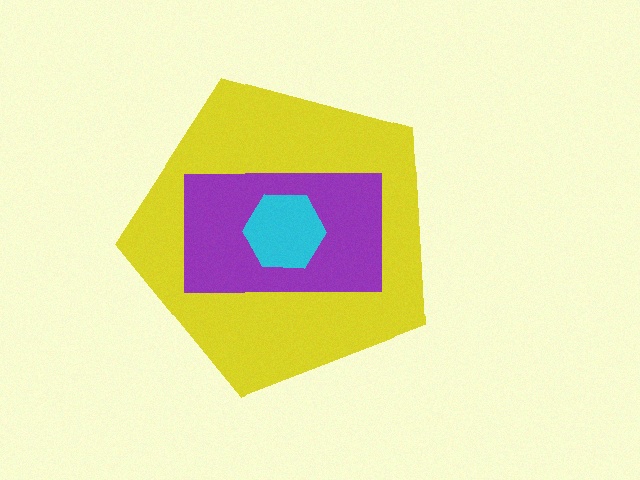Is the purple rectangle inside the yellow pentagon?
Yes.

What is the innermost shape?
The cyan hexagon.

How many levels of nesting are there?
3.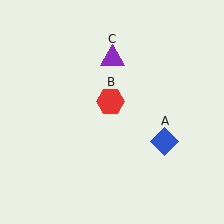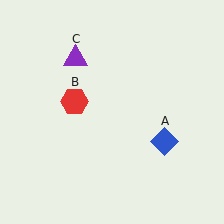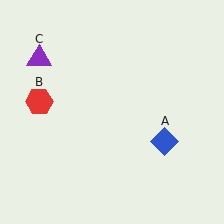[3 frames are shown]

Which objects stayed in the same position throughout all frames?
Blue diamond (object A) remained stationary.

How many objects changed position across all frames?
2 objects changed position: red hexagon (object B), purple triangle (object C).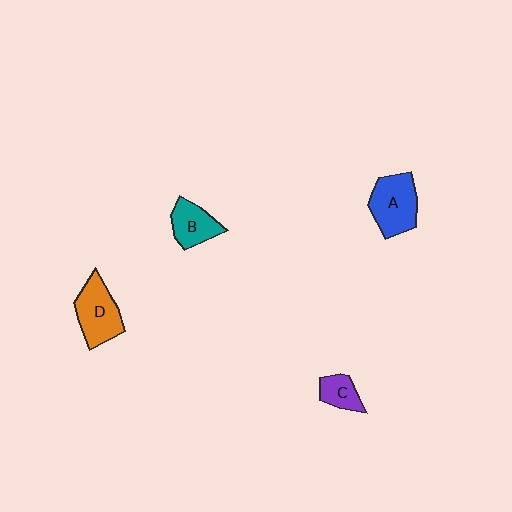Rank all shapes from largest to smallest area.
From largest to smallest: A (blue), D (orange), B (teal), C (purple).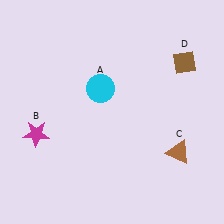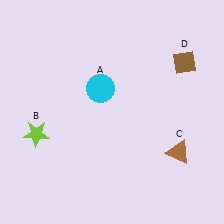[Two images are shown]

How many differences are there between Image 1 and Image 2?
There is 1 difference between the two images.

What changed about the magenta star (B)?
In Image 1, B is magenta. In Image 2, it changed to lime.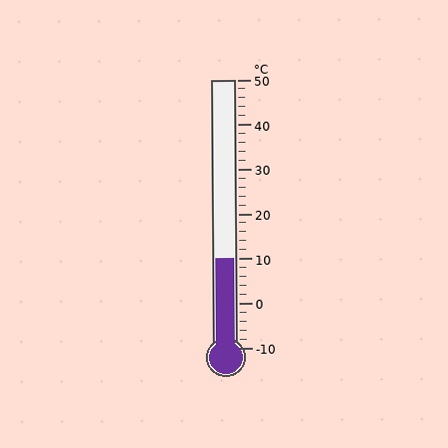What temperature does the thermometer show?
The thermometer shows approximately 10°C.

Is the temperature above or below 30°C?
The temperature is below 30°C.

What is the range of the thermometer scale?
The thermometer scale ranges from -10°C to 50°C.